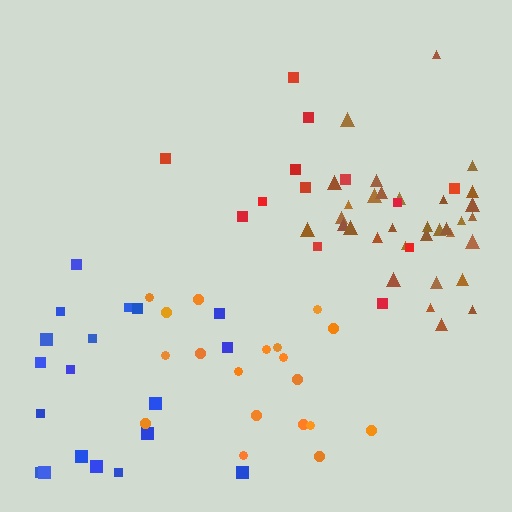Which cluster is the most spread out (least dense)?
Red.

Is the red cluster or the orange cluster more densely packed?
Orange.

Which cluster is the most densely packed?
Brown.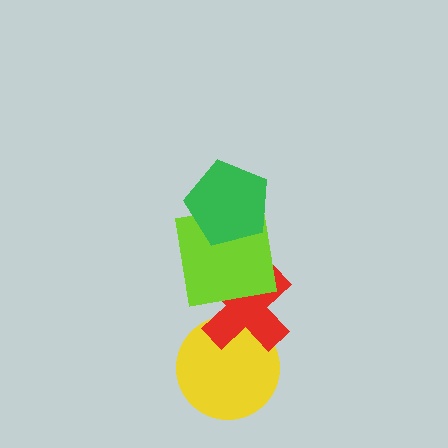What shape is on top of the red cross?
The lime square is on top of the red cross.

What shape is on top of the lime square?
The green pentagon is on top of the lime square.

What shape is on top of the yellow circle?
The red cross is on top of the yellow circle.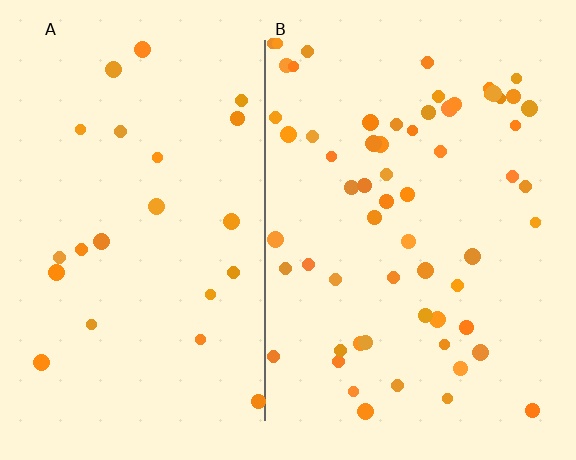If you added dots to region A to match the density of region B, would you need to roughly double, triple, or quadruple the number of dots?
Approximately triple.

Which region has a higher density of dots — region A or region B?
B (the right).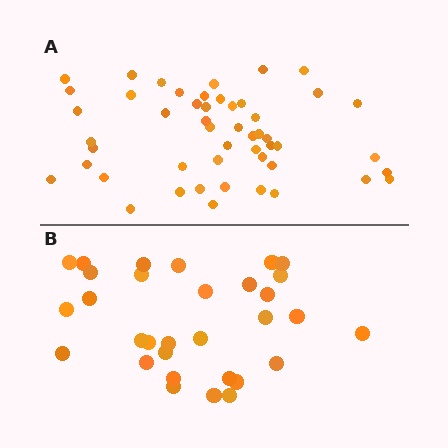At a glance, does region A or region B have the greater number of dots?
Region A (the top region) has more dots.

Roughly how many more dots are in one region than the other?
Region A has approximately 20 more dots than region B.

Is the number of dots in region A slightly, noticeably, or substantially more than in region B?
Region A has substantially more. The ratio is roughly 1.6 to 1.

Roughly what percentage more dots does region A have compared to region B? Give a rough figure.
About 60% more.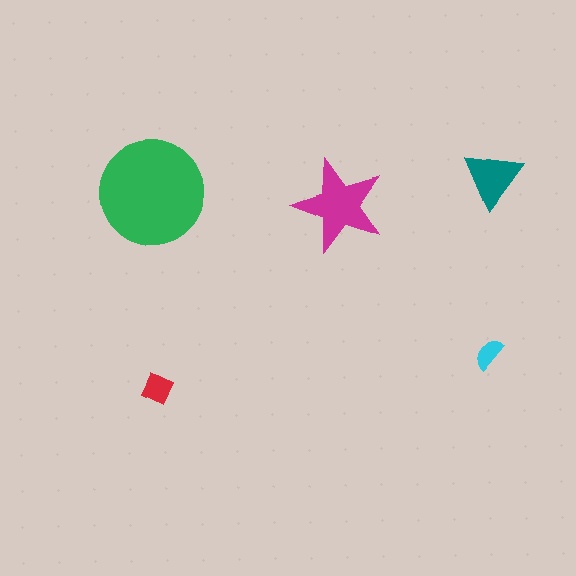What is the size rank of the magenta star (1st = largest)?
2nd.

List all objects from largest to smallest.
The green circle, the magenta star, the teal triangle, the red diamond, the cyan semicircle.